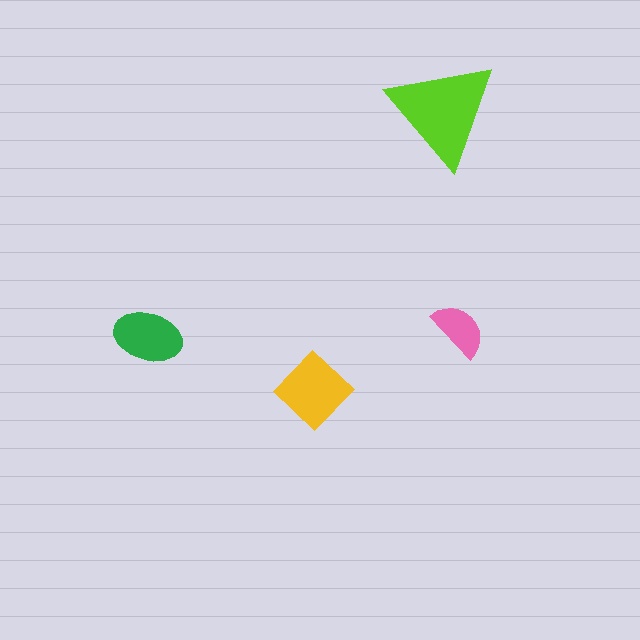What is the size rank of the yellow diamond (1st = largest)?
2nd.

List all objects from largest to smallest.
The lime triangle, the yellow diamond, the green ellipse, the pink semicircle.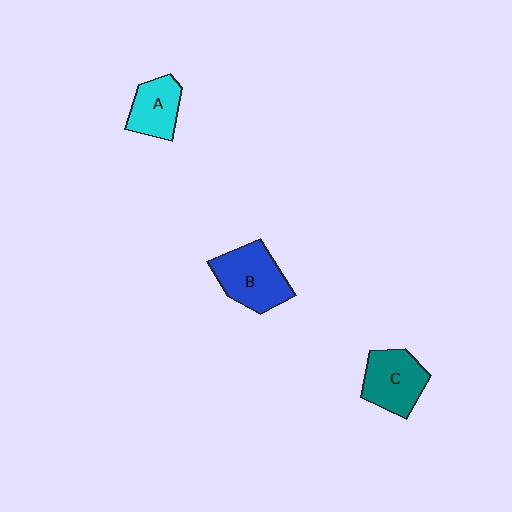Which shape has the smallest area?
Shape A (cyan).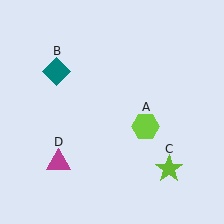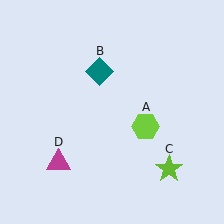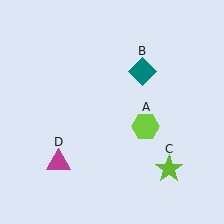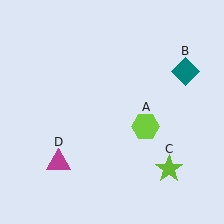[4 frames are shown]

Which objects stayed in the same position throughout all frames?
Lime hexagon (object A) and lime star (object C) and magenta triangle (object D) remained stationary.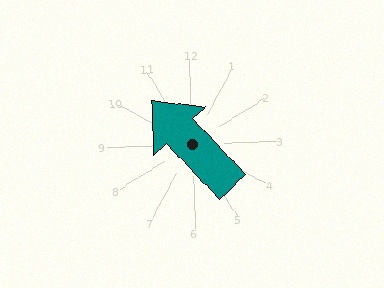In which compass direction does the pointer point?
Northwest.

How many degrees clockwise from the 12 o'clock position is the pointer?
Approximately 319 degrees.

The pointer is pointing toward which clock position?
Roughly 11 o'clock.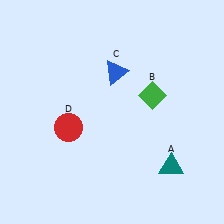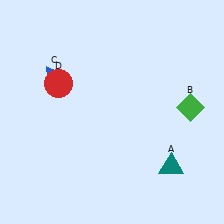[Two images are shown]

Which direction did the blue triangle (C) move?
The blue triangle (C) moved left.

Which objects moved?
The objects that moved are: the green diamond (B), the blue triangle (C), the red circle (D).